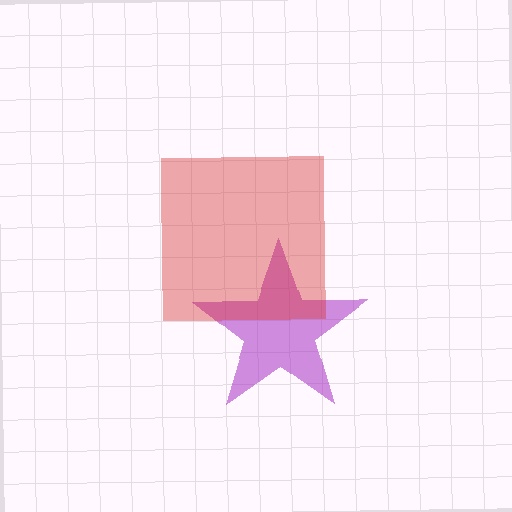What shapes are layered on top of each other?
The layered shapes are: a purple star, a red square.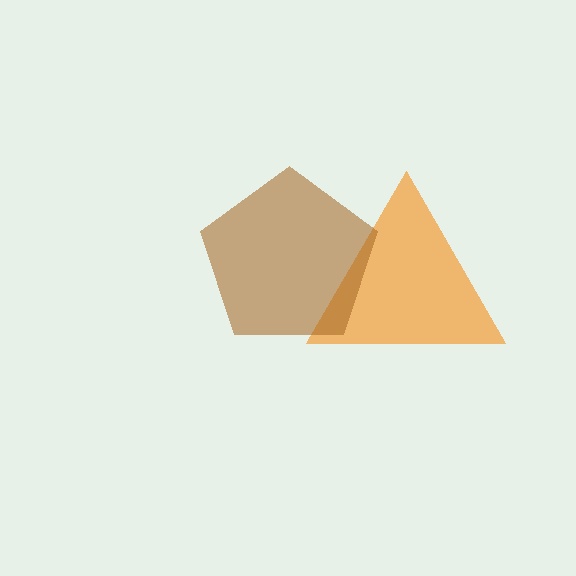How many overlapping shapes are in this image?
There are 2 overlapping shapes in the image.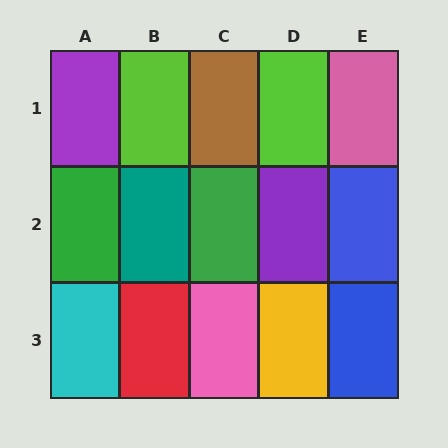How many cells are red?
1 cell is red.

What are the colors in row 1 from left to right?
Purple, lime, brown, lime, pink.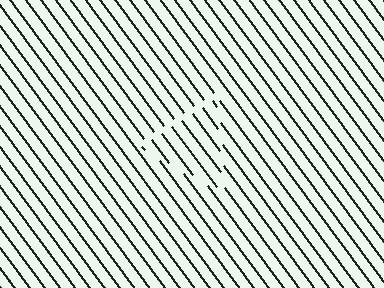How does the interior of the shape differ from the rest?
The interior of the shape contains the same grating, shifted by half a period — the contour is defined by the phase discontinuity where line-ends from the inner and outer gratings abut.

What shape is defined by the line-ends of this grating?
An illusory triangle. The interior of the shape contains the same grating, shifted by half a period — the contour is defined by the phase discontinuity where line-ends from the inner and outer gratings abut.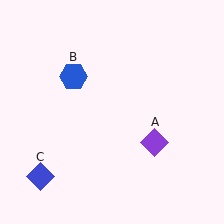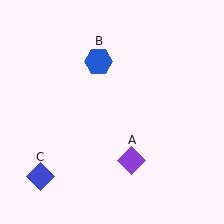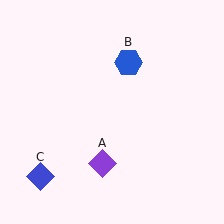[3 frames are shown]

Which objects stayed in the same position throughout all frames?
Blue diamond (object C) remained stationary.